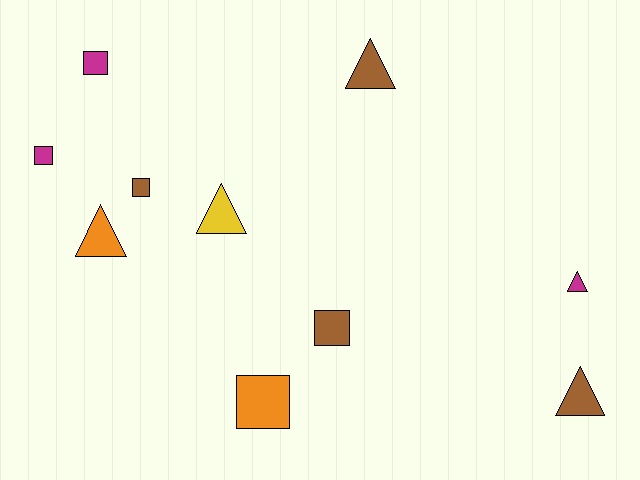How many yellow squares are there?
There are no yellow squares.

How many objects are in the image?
There are 10 objects.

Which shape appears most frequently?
Square, with 5 objects.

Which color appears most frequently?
Brown, with 4 objects.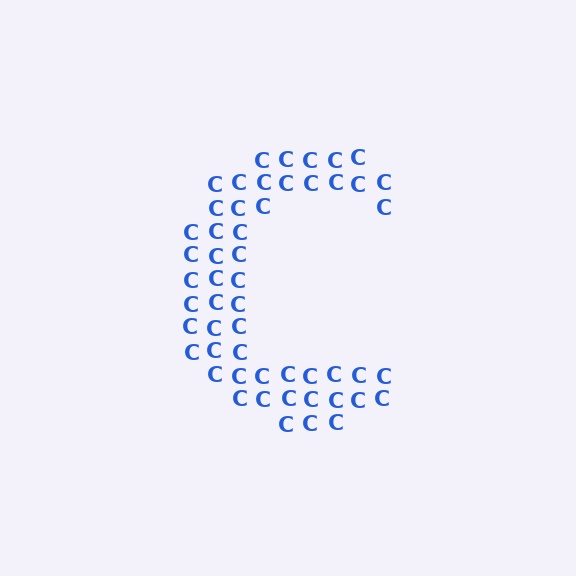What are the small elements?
The small elements are letter C's.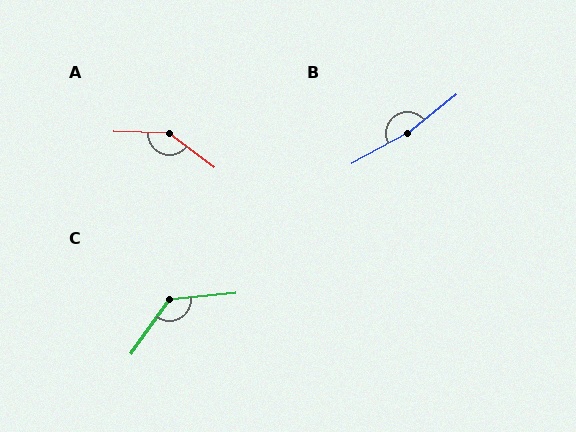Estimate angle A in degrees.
Approximately 145 degrees.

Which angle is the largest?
B, at approximately 170 degrees.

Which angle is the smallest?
C, at approximately 131 degrees.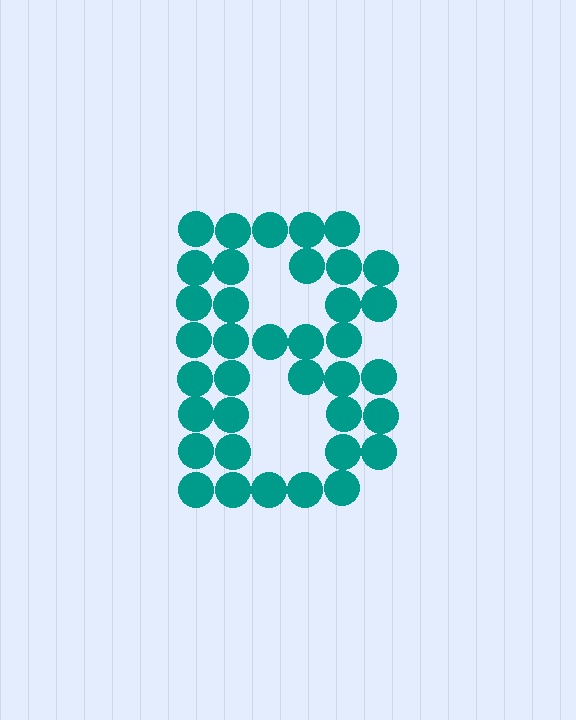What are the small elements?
The small elements are circles.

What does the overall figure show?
The overall figure shows the letter B.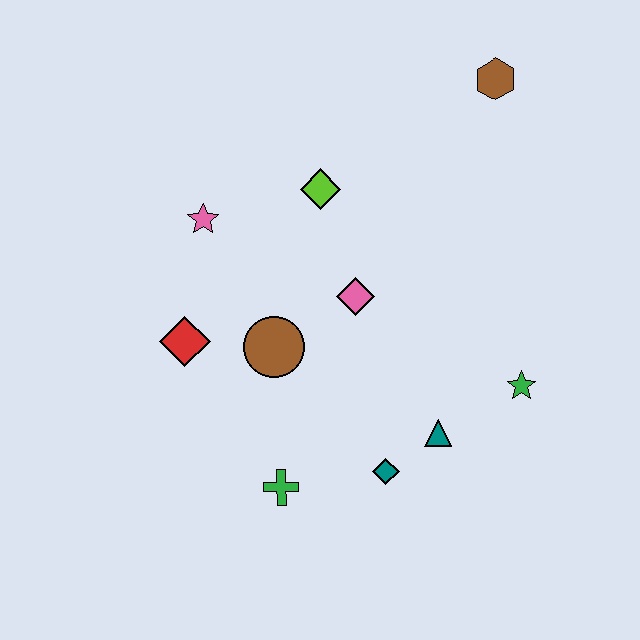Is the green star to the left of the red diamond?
No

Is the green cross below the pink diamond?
Yes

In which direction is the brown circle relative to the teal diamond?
The brown circle is above the teal diamond.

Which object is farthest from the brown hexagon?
The green cross is farthest from the brown hexagon.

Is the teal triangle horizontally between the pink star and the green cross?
No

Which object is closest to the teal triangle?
The teal diamond is closest to the teal triangle.